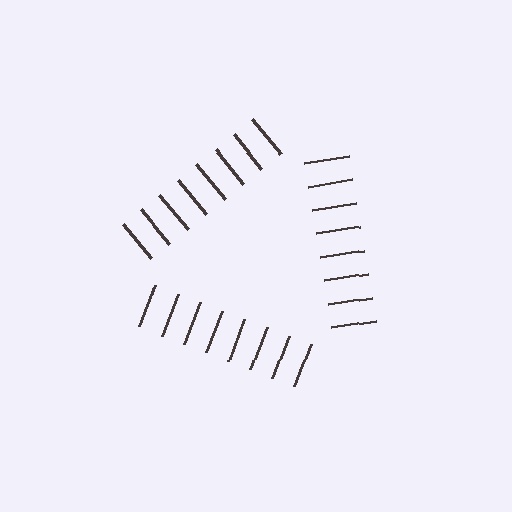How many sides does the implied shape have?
3 sides — the line-ends trace a triangle.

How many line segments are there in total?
24 — 8 along each of the 3 edges.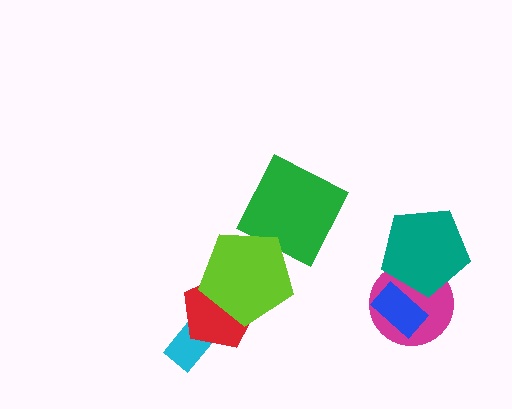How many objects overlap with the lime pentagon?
2 objects overlap with the lime pentagon.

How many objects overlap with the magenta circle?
2 objects overlap with the magenta circle.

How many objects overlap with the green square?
1 object overlaps with the green square.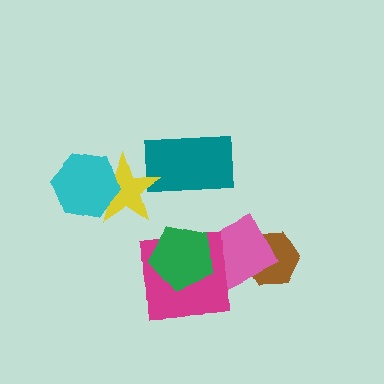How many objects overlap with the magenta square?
2 objects overlap with the magenta square.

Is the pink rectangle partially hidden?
Yes, it is partially covered by another shape.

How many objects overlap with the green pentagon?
2 objects overlap with the green pentagon.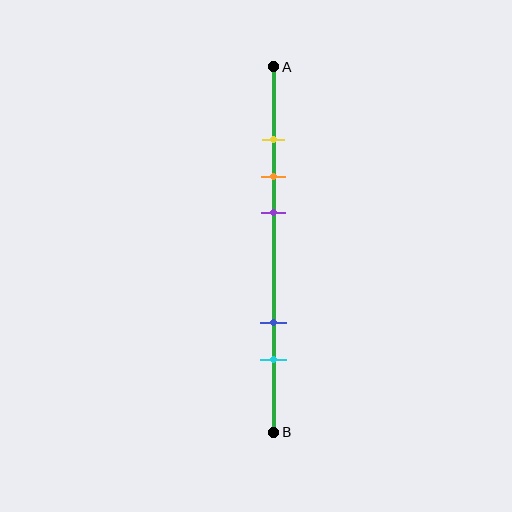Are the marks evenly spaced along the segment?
No, the marks are not evenly spaced.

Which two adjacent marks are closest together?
The yellow and orange marks are the closest adjacent pair.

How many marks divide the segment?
There are 5 marks dividing the segment.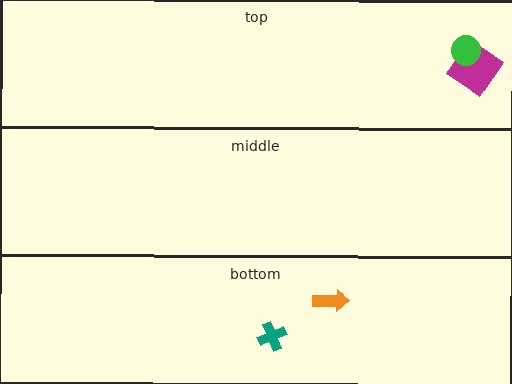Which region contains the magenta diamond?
The top region.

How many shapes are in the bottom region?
2.